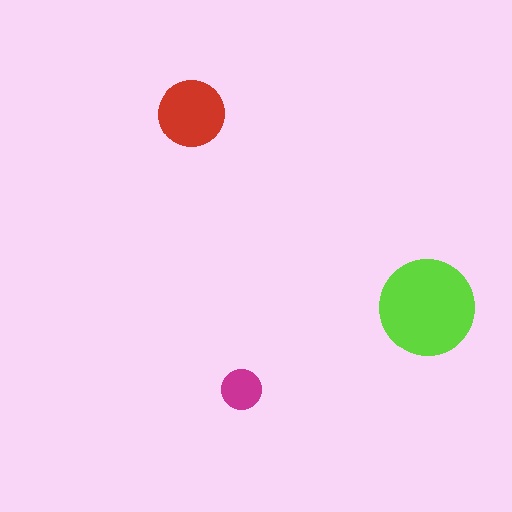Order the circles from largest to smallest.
the lime one, the red one, the magenta one.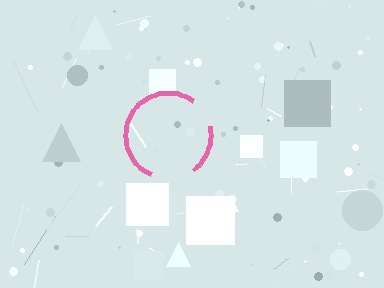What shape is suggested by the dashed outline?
The dashed outline suggests a circle.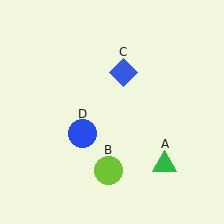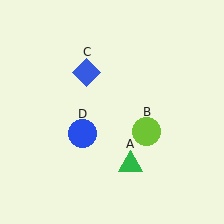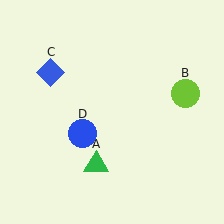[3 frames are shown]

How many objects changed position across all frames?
3 objects changed position: green triangle (object A), lime circle (object B), blue diamond (object C).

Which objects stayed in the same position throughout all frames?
Blue circle (object D) remained stationary.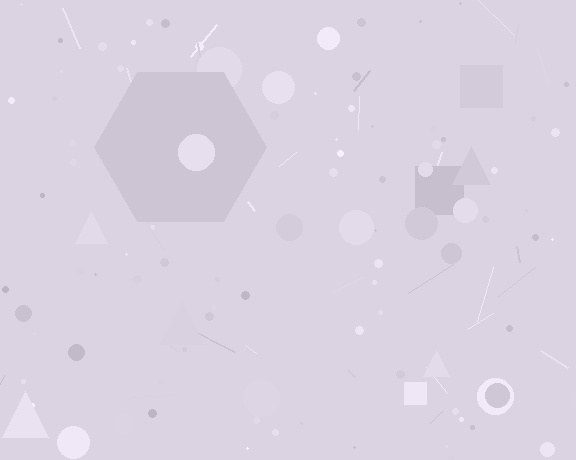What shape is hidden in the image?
A hexagon is hidden in the image.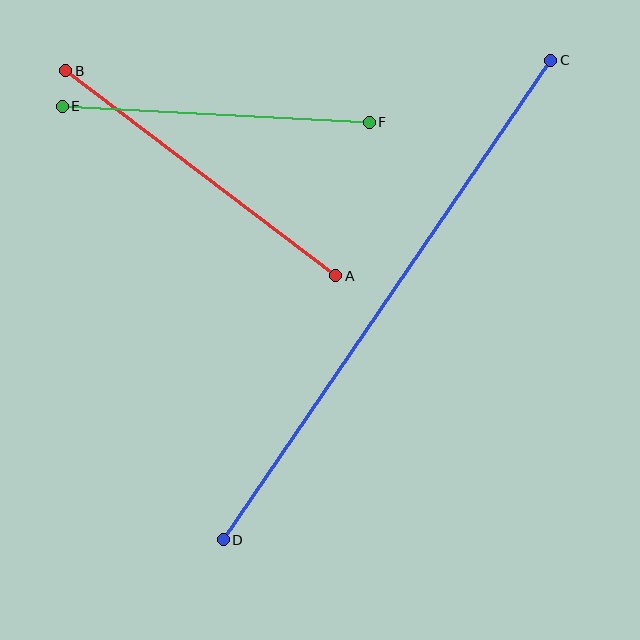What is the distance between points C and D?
The distance is approximately 581 pixels.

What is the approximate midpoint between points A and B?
The midpoint is at approximately (201, 173) pixels.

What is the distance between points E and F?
The distance is approximately 307 pixels.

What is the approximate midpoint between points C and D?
The midpoint is at approximately (387, 300) pixels.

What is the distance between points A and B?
The distance is approximately 339 pixels.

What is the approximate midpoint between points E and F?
The midpoint is at approximately (216, 114) pixels.